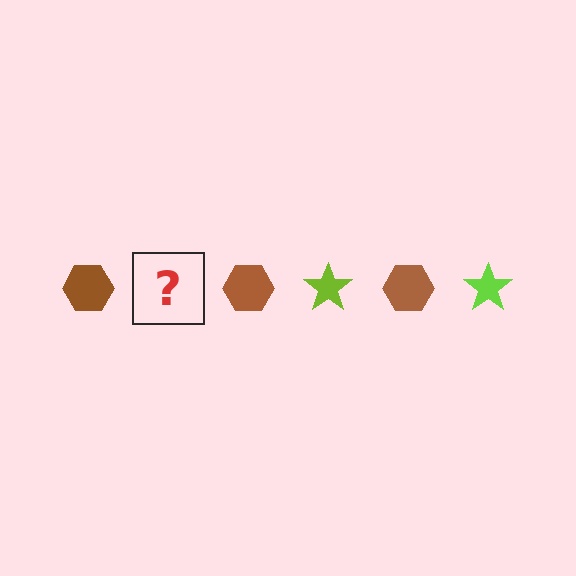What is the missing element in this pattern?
The missing element is a lime star.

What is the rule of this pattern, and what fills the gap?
The rule is that the pattern alternates between brown hexagon and lime star. The gap should be filled with a lime star.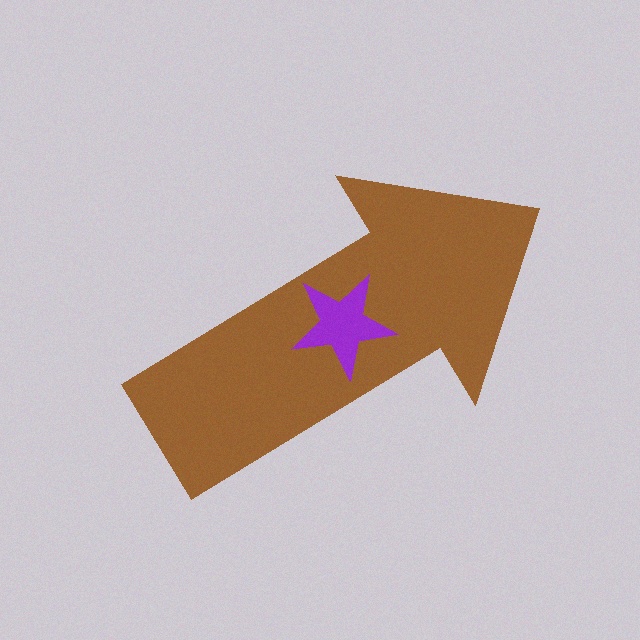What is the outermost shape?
The brown arrow.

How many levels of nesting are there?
2.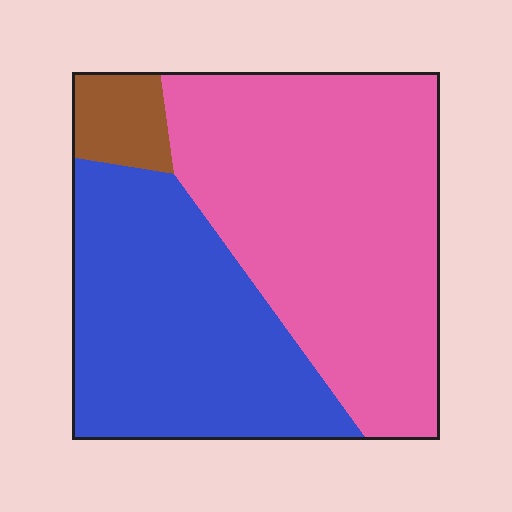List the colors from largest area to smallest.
From largest to smallest: pink, blue, brown.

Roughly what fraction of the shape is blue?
Blue takes up about two fifths (2/5) of the shape.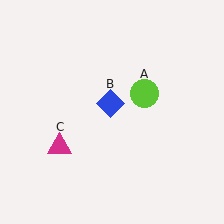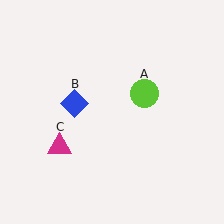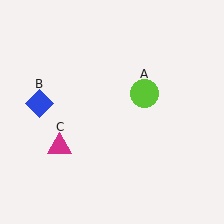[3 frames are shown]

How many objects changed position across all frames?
1 object changed position: blue diamond (object B).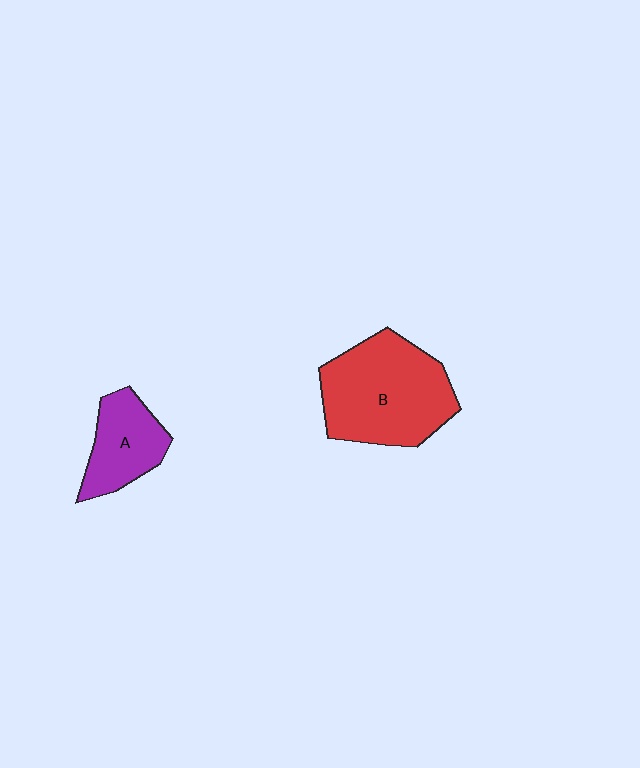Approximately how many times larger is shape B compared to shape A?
Approximately 1.9 times.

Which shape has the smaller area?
Shape A (purple).